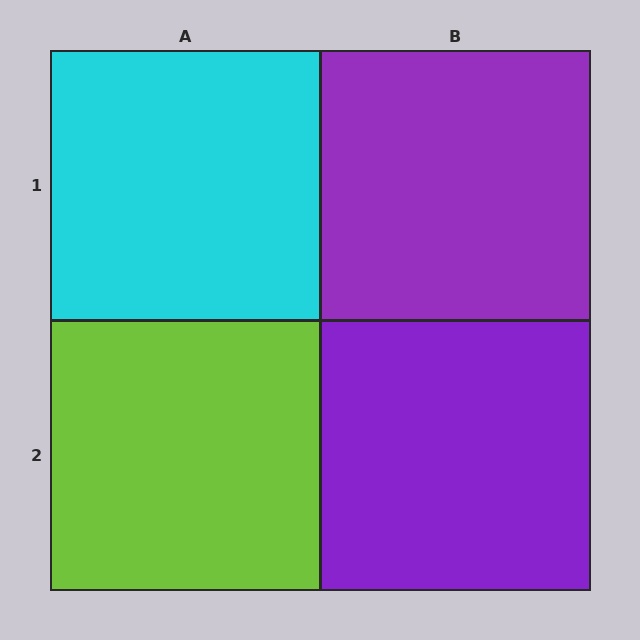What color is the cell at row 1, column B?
Purple.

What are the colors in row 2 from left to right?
Lime, purple.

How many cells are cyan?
1 cell is cyan.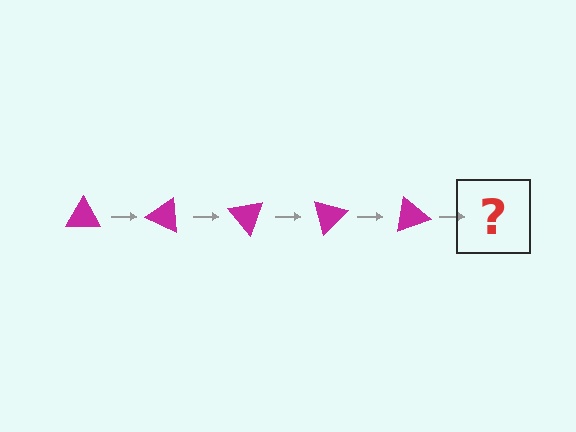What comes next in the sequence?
The next element should be a magenta triangle rotated 125 degrees.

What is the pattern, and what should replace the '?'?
The pattern is that the triangle rotates 25 degrees each step. The '?' should be a magenta triangle rotated 125 degrees.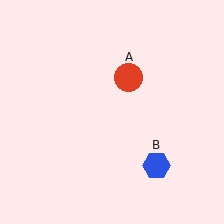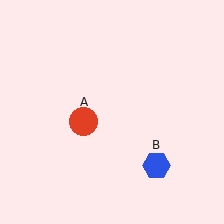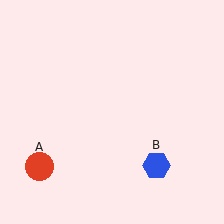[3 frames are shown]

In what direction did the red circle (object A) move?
The red circle (object A) moved down and to the left.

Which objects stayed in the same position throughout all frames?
Blue hexagon (object B) remained stationary.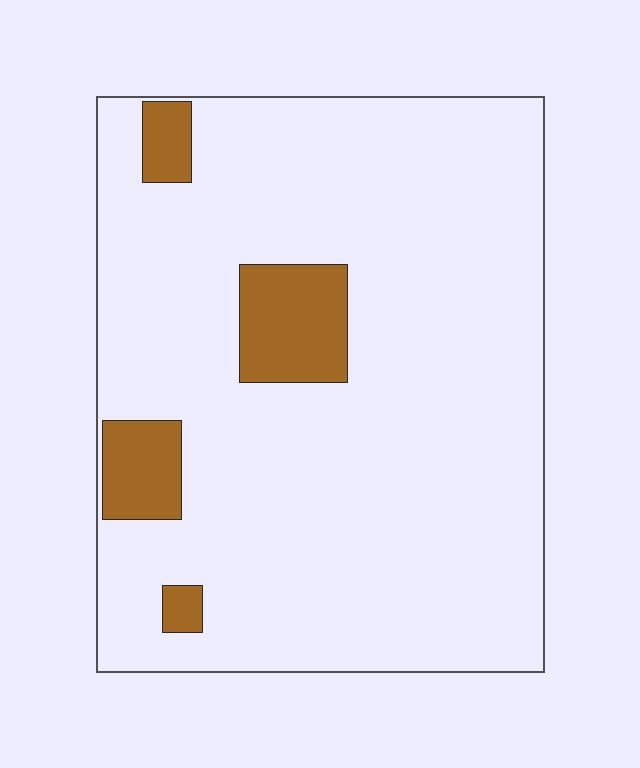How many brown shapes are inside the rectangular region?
4.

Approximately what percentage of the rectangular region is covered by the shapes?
Approximately 10%.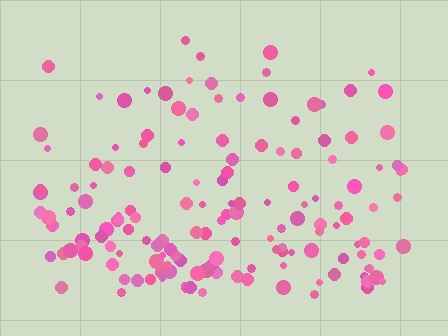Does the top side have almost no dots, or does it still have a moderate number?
Still a moderate number, just noticeably fewer than the bottom.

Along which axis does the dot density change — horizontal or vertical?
Vertical.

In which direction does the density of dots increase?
From top to bottom, with the bottom side densest.